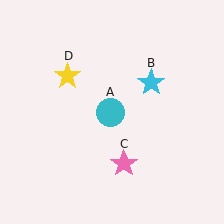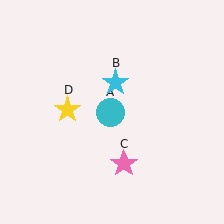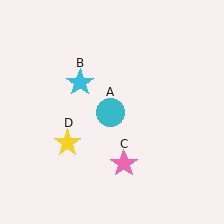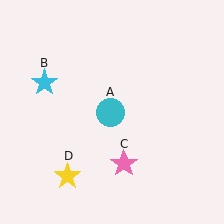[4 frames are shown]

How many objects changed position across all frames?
2 objects changed position: cyan star (object B), yellow star (object D).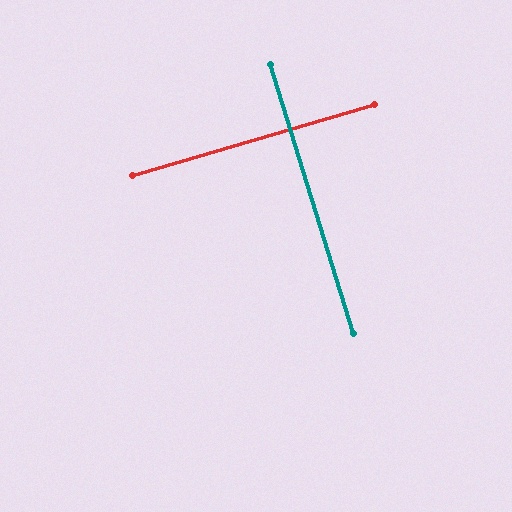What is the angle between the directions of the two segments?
Approximately 89 degrees.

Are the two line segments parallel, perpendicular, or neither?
Perpendicular — they meet at approximately 89°.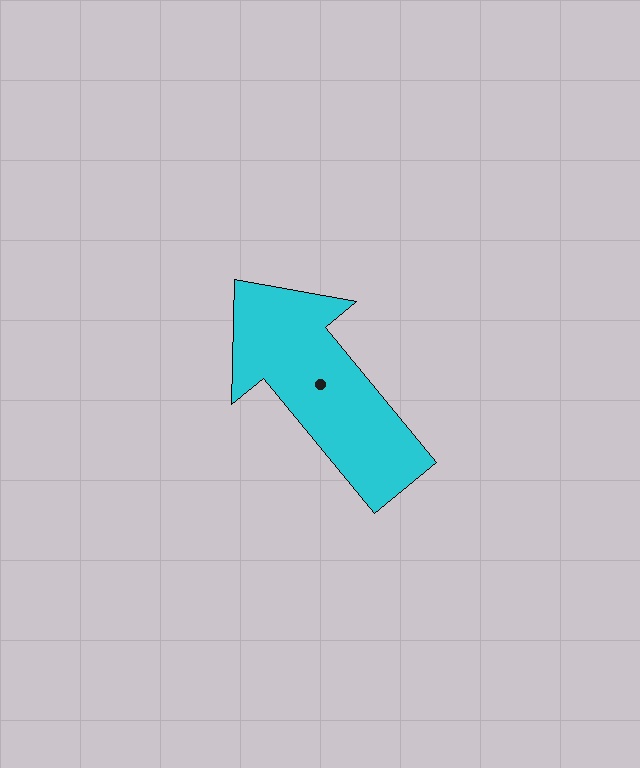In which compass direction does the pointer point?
Northwest.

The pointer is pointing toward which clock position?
Roughly 11 o'clock.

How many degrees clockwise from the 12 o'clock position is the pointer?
Approximately 321 degrees.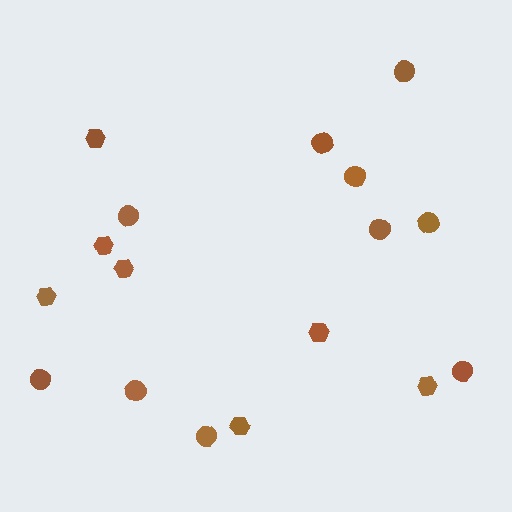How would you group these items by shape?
There are 2 groups: one group of circles (10) and one group of hexagons (7).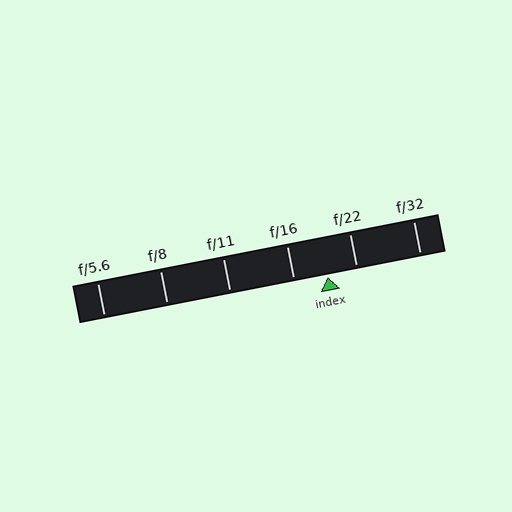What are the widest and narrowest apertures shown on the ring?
The widest aperture shown is f/5.6 and the narrowest is f/32.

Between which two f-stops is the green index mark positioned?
The index mark is between f/16 and f/22.